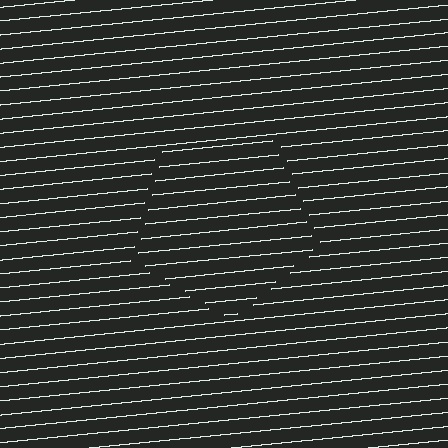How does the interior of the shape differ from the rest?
The interior of the shape contains the same grating, shifted by half a period — the contour is defined by the phase discontinuity where line-ends from the inner and outer gratings abut.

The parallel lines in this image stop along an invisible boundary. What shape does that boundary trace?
An illusory pentagon. The interior of the shape contains the same grating, shifted by half a period — the contour is defined by the phase discontinuity where line-ends from the inner and outer gratings abut.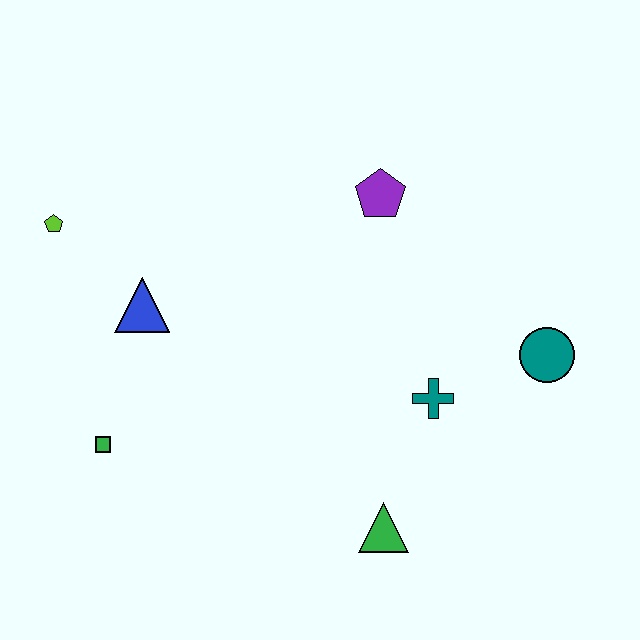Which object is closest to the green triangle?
The teal cross is closest to the green triangle.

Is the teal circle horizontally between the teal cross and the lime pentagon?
No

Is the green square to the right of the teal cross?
No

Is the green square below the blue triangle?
Yes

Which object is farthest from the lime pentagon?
The teal circle is farthest from the lime pentagon.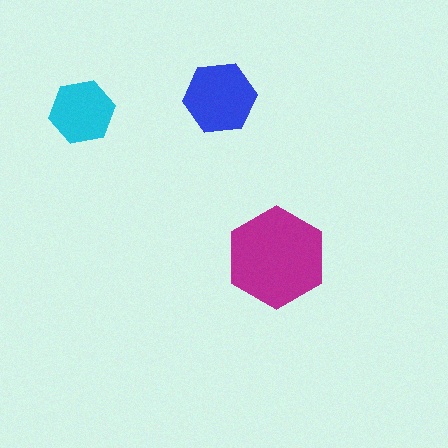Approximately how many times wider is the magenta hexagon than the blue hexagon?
About 1.5 times wider.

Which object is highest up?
The blue hexagon is topmost.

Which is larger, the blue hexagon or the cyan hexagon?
The blue one.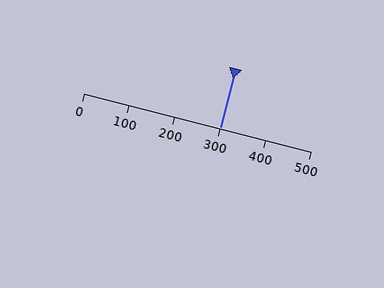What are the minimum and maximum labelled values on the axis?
The axis runs from 0 to 500.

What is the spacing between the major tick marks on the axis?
The major ticks are spaced 100 apart.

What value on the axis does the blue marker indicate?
The marker indicates approximately 300.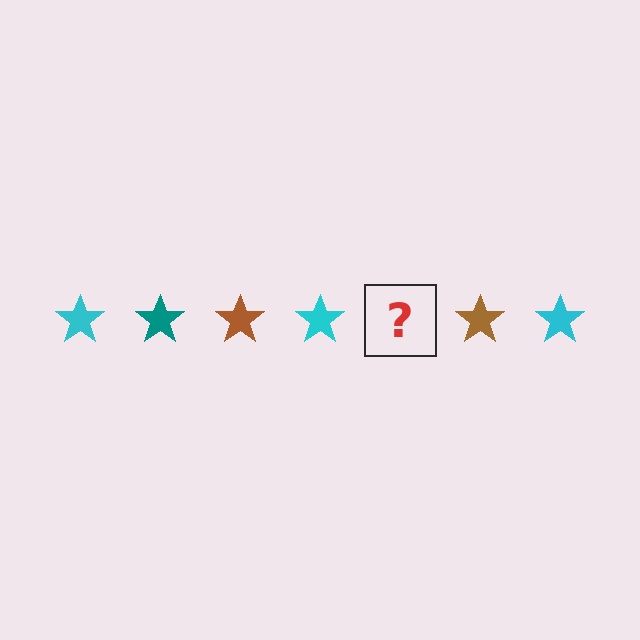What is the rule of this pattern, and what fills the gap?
The rule is that the pattern cycles through cyan, teal, brown stars. The gap should be filled with a teal star.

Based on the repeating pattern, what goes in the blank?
The blank should be a teal star.